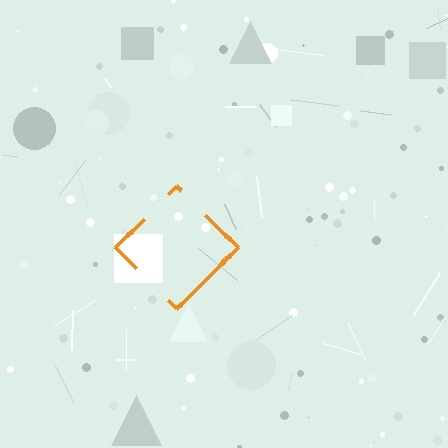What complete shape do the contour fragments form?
The contour fragments form a diamond.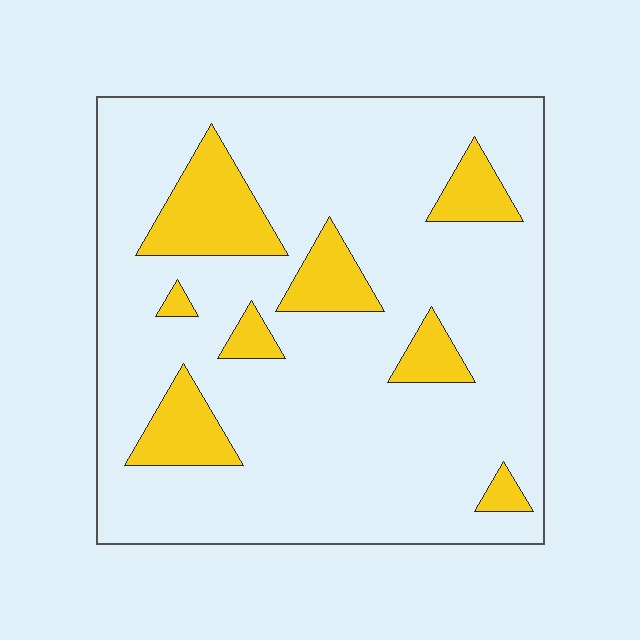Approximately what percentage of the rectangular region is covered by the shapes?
Approximately 15%.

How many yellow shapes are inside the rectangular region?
8.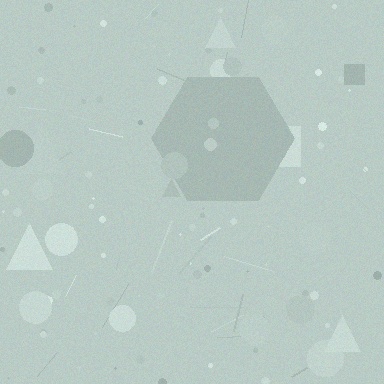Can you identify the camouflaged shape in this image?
The camouflaged shape is a hexagon.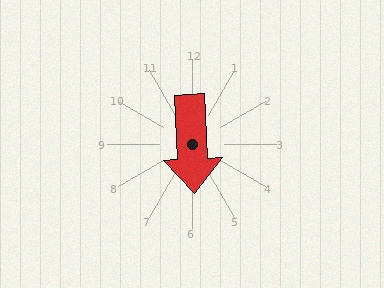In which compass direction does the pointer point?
South.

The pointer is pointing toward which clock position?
Roughly 6 o'clock.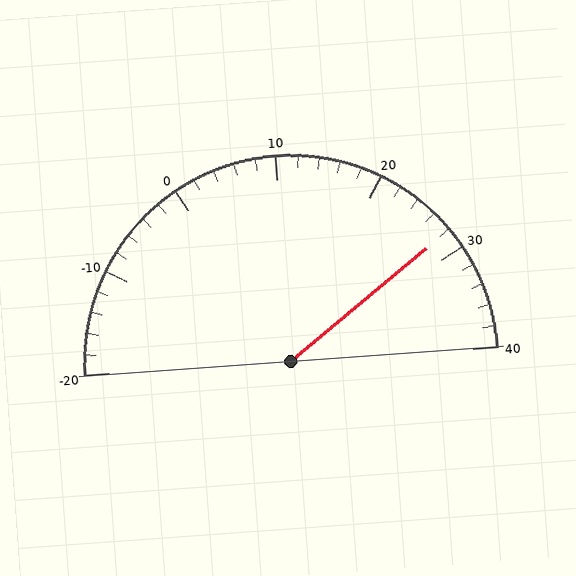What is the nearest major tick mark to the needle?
The nearest major tick mark is 30.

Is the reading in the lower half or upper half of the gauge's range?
The reading is in the upper half of the range (-20 to 40).